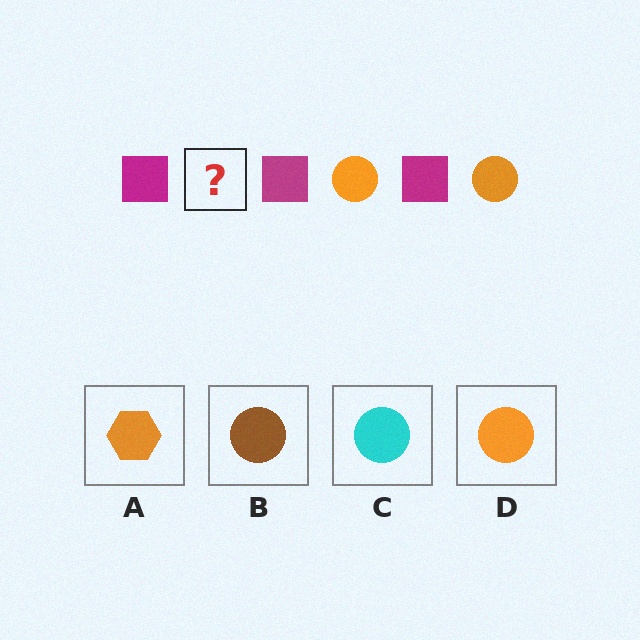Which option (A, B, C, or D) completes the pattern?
D.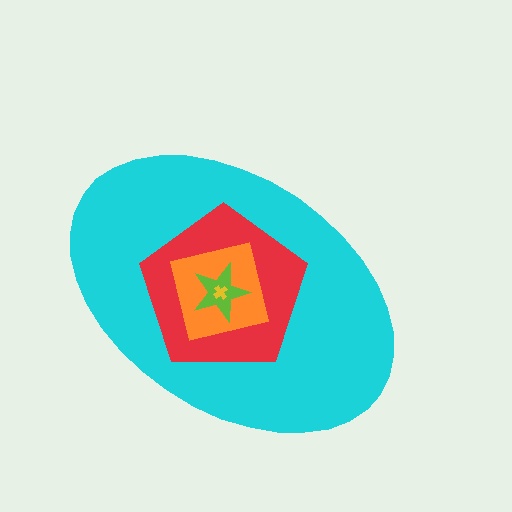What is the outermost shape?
The cyan ellipse.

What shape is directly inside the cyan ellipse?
The red pentagon.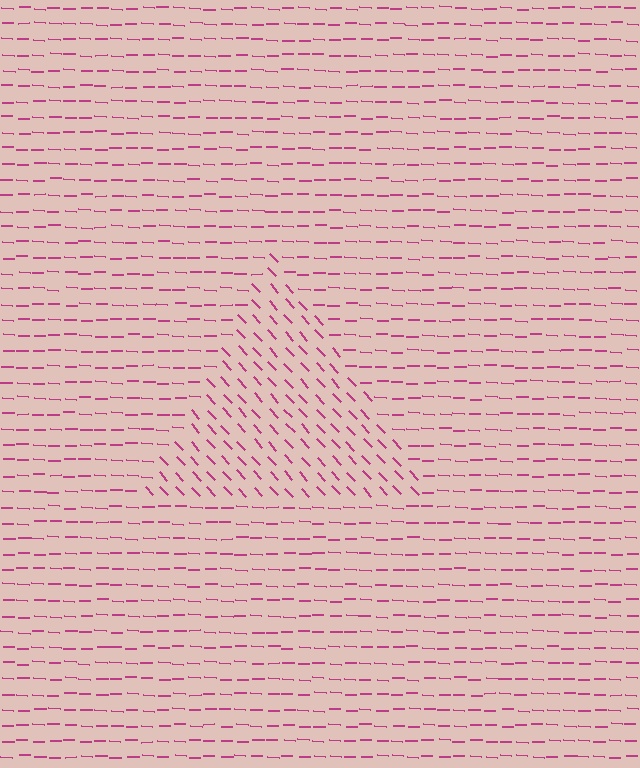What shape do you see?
I see a triangle.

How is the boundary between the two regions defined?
The boundary is defined purely by a change in line orientation (approximately 45 degrees difference). All lines are the same color and thickness.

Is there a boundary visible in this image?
Yes, there is a texture boundary formed by a change in line orientation.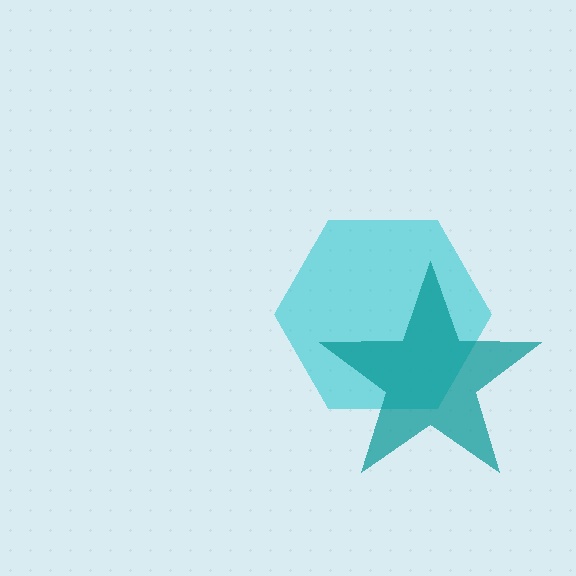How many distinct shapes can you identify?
There are 2 distinct shapes: a cyan hexagon, a teal star.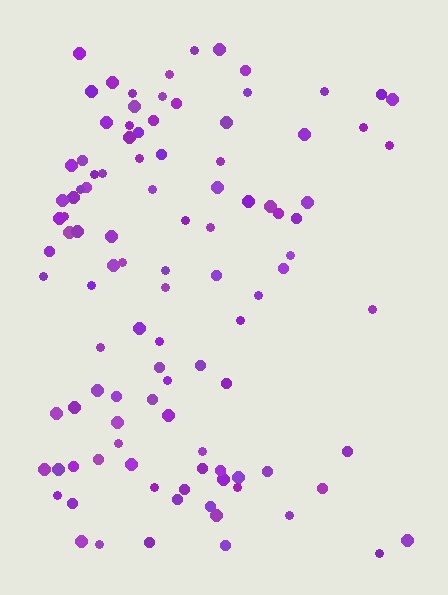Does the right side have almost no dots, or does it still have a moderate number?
Still a moderate number, just noticeably fewer than the left.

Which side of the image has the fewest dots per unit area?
The right.